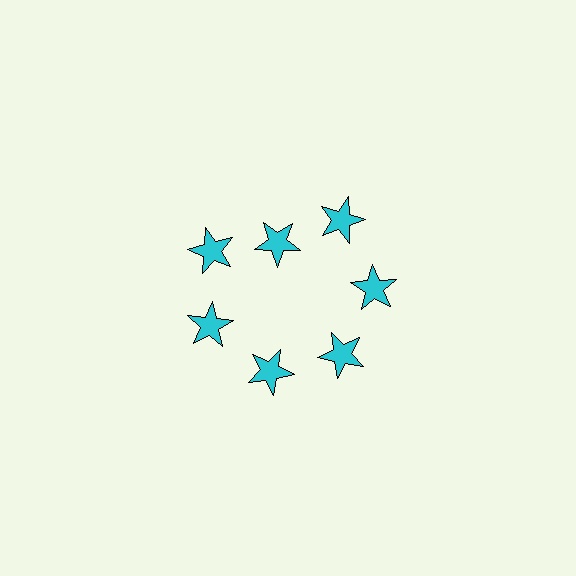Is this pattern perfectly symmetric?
No. The 7 cyan stars are arranged in a ring, but one element near the 12 o'clock position is pulled inward toward the center, breaking the 7-fold rotational symmetry.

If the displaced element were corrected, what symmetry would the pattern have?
It would have 7-fold rotational symmetry — the pattern would map onto itself every 51 degrees.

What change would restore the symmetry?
The symmetry would be restored by moving it outward, back onto the ring so that all 7 stars sit at equal angles and equal distance from the center.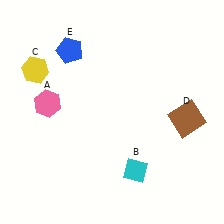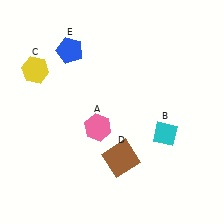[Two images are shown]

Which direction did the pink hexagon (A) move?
The pink hexagon (A) moved right.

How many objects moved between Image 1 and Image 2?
3 objects moved between the two images.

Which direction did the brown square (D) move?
The brown square (D) moved left.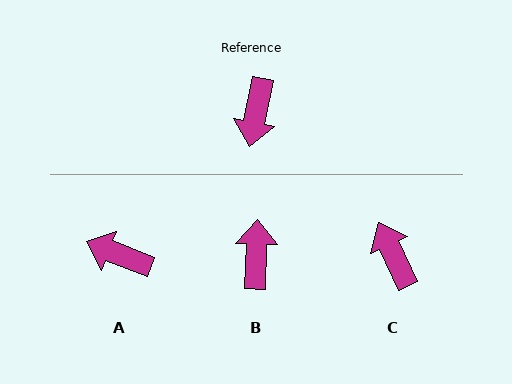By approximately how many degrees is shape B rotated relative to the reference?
Approximately 171 degrees clockwise.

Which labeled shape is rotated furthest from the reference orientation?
B, about 171 degrees away.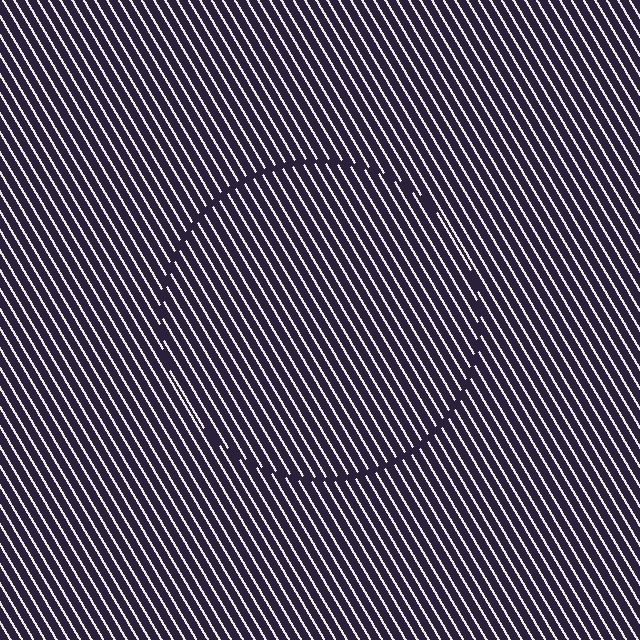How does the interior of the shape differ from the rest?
The interior of the shape contains the same grating, shifted by half a period — the contour is defined by the phase discontinuity where line-ends from the inner and outer gratings abut.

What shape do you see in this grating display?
An illusory circle. The interior of the shape contains the same grating, shifted by half a period — the contour is defined by the phase discontinuity where line-ends from the inner and outer gratings abut.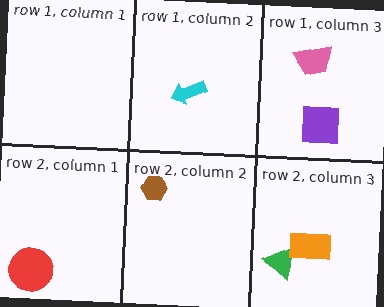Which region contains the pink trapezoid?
The row 1, column 3 region.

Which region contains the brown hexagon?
The row 2, column 2 region.